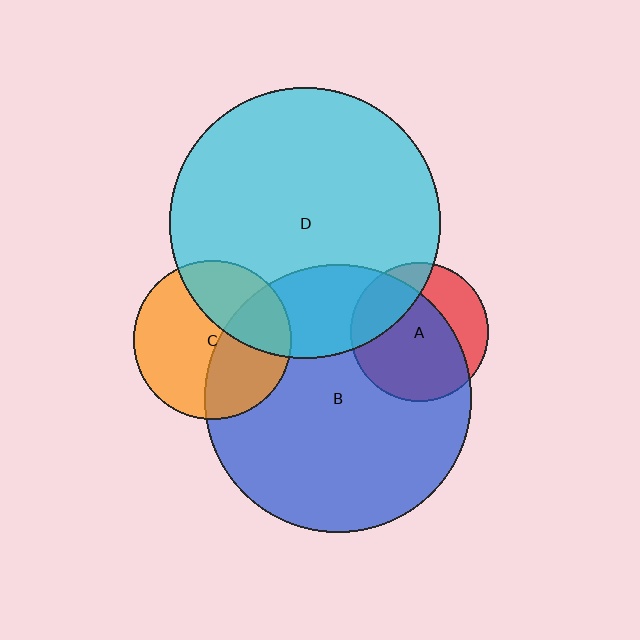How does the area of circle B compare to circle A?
Approximately 3.7 times.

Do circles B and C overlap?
Yes.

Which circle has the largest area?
Circle D (cyan).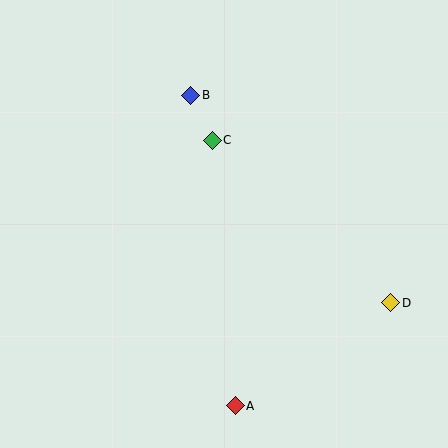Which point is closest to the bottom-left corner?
Point A is closest to the bottom-left corner.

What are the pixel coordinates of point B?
Point B is at (191, 95).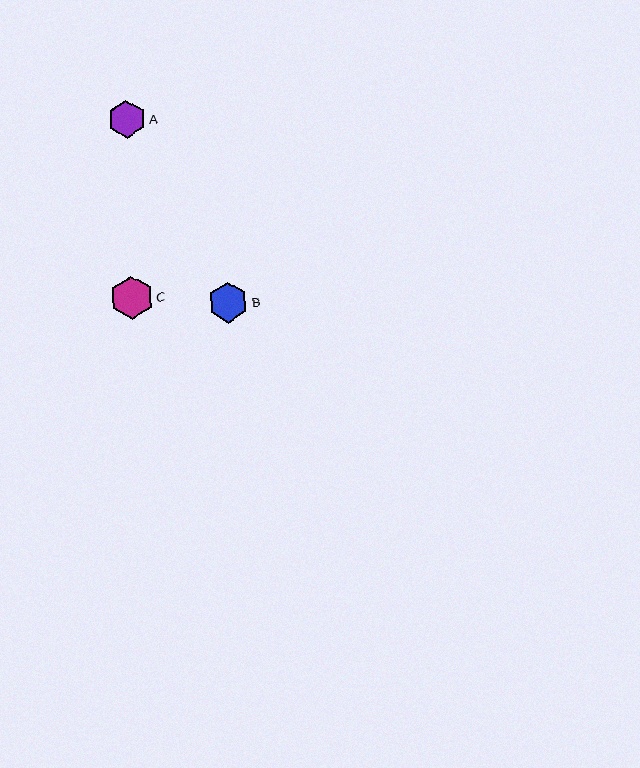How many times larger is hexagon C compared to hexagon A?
Hexagon C is approximately 1.2 times the size of hexagon A.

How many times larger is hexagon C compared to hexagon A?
Hexagon C is approximately 1.2 times the size of hexagon A.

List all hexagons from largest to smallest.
From largest to smallest: C, B, A.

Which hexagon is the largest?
Hexagon C is the largest with a size of approximately 44 pixels.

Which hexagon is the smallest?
Hexagon A is the smallest with a size of approximately 38 pixels.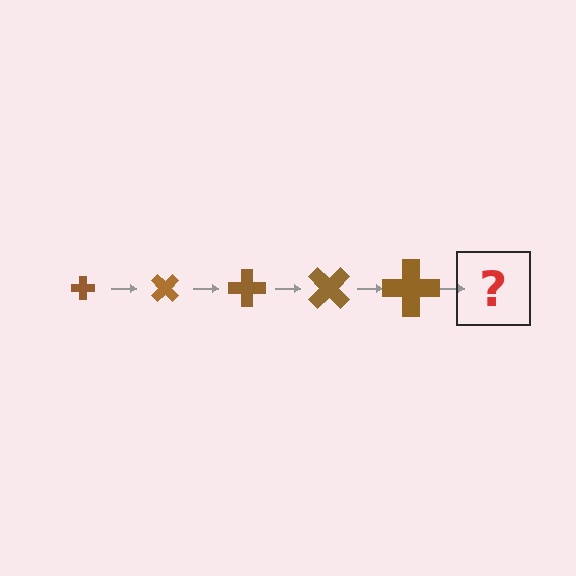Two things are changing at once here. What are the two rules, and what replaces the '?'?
The two rules are that the cross grows larger each step and it rotates 45 degrees each step. The '?' should be a cross, larger than the previous one and rotated 225 degrees from the start.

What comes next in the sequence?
The next element should be a cross, larger than the previous one and rotated 225 degrees from the start.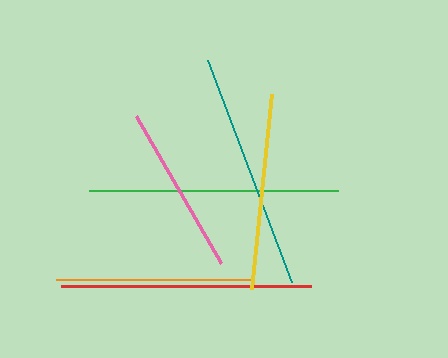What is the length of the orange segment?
The orange segment is approximately 194 pixels long.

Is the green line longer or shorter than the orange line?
The green line is longer than the orange line.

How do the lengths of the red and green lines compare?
The red and green lines are approximately the same length.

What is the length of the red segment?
The red segment is approximately 250 pixels long.